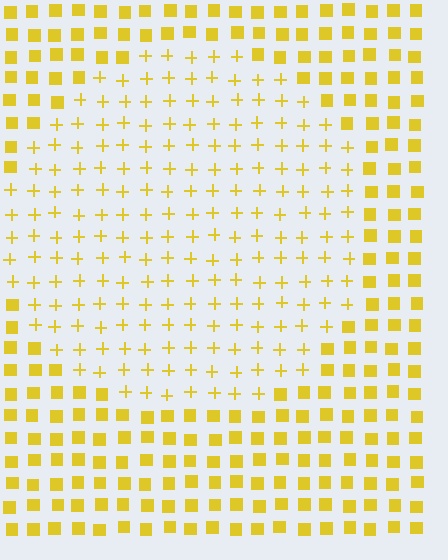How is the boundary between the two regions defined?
The boundary is defined by a change in element shape: plus signs inside vs. squares outside. All elements share the same color and spacing.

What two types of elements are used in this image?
The image uses plus signs inside the circle region and squares outside it.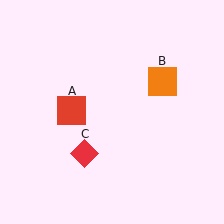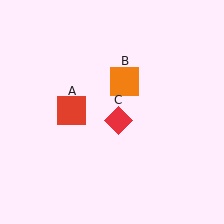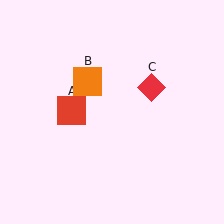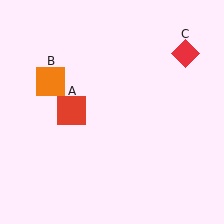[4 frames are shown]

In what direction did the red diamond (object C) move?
The red diamond (object C) moved up and to the right.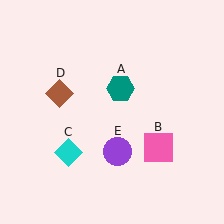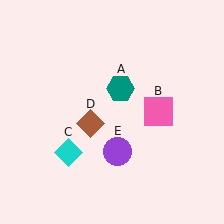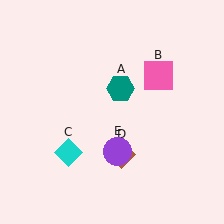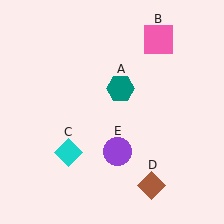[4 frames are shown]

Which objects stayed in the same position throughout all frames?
Teal hexagon (object A) and cyan diamond (object C) and purple circle (object E) remained stationary.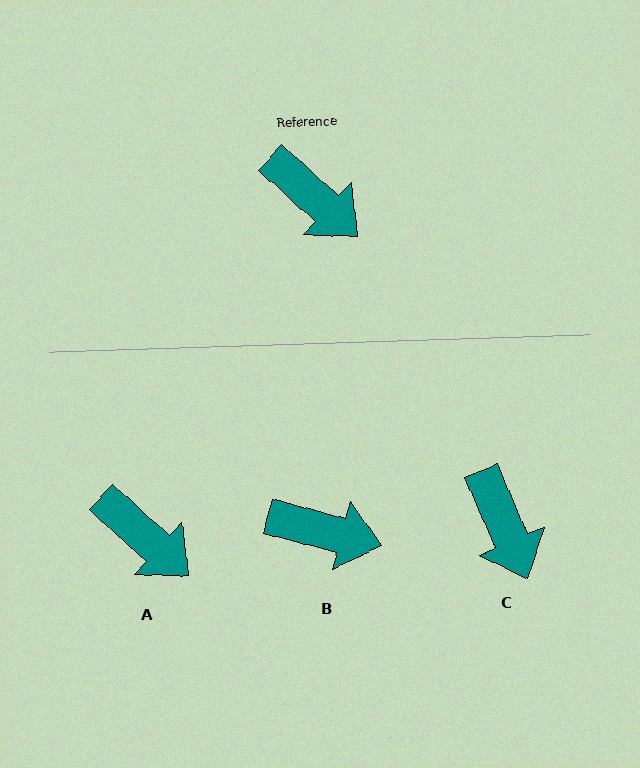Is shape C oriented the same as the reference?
No, it is off by about 25 degrees.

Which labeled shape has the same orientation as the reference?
A.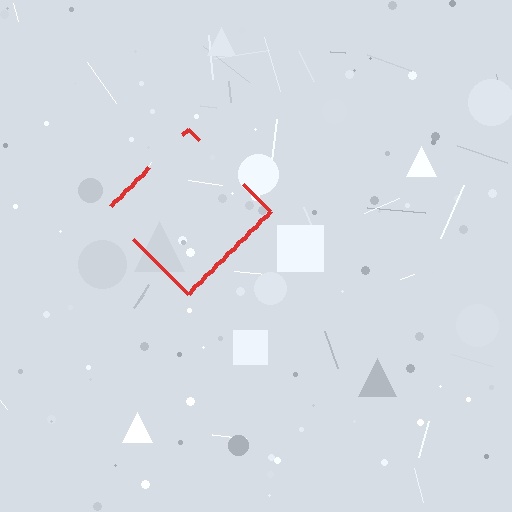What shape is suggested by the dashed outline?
The dashed outline suggests a diamond.